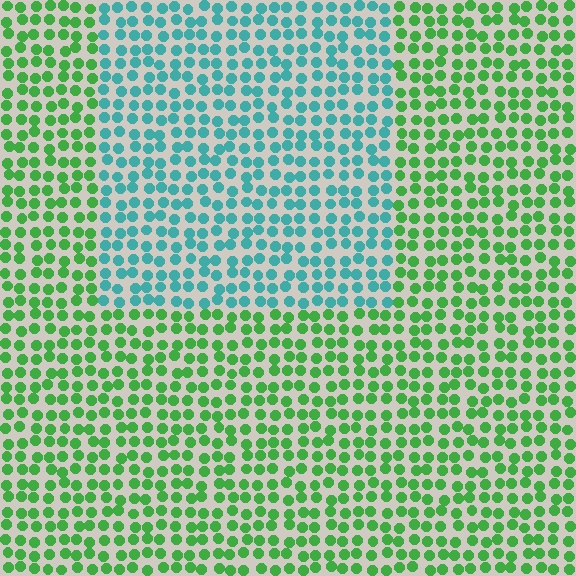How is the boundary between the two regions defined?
The boundary is defined purely by a slight shift in hue (about 57 degrees). Spacing, size, and orientation are identical on both sides.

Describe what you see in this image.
The image is filled with small green elements in a uniform arrangement. A rectangle-shaped region is visible where the elements are tinted to a slightly different hue, forming a subtle color boundary.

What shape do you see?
I see a rectangle.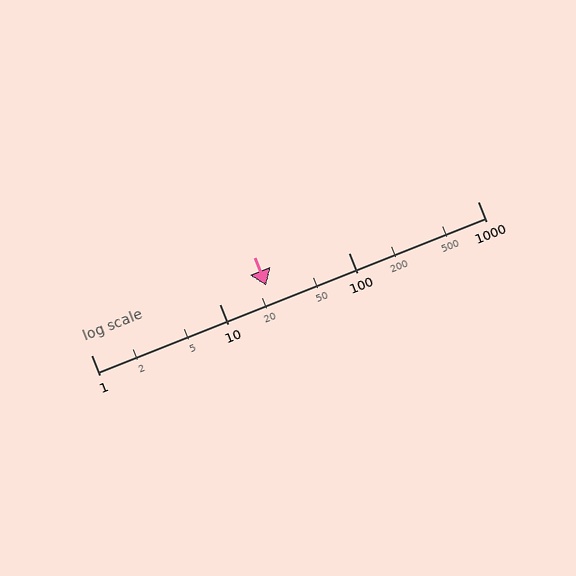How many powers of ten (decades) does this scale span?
The scale spans 3 decades, from 1 to 1000.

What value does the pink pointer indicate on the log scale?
The pointer indicates approximately 23.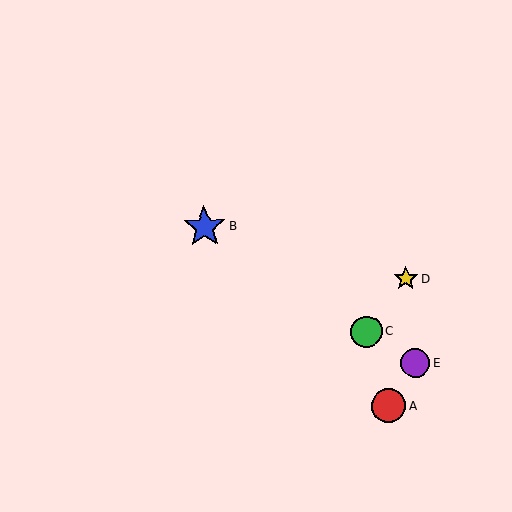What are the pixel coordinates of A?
Object A is at (389, 406).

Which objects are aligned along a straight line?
Objects B, C, E are aligned along a straight line.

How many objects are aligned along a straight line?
3 objects (B, C, E) are aligned along a straight line.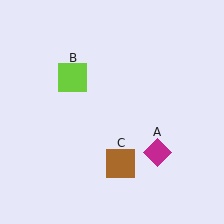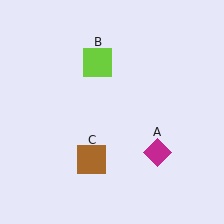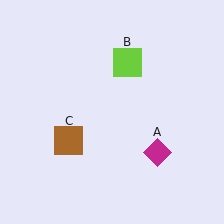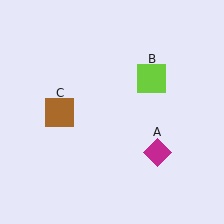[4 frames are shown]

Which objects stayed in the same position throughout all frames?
Magenta diamond (object A) remained stationary.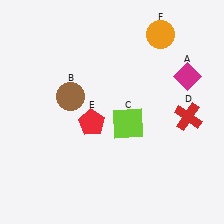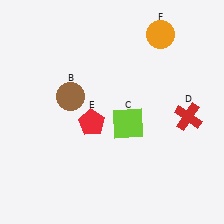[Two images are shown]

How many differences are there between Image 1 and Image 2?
There is 1 difference between the two images.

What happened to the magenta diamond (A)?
The magenta diamond (A) was removed in Image 2. It was in the top-right area of Image 1.